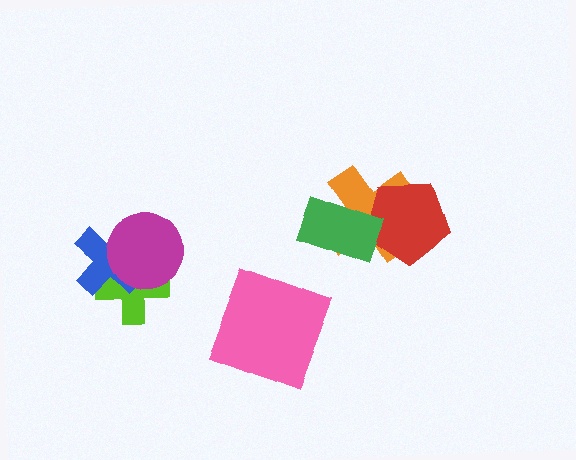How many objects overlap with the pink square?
0 objects overlap with the pink square.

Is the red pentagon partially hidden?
Yes, it is partially covered by another shape.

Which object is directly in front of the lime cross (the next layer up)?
The blue cross is directly in front of the lime cross.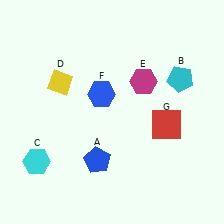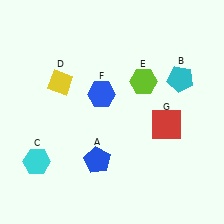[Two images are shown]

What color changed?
The hexagon (E) changed from magenta in Image 1 to lime in Image 2.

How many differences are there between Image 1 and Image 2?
There is 1 difference between the two images.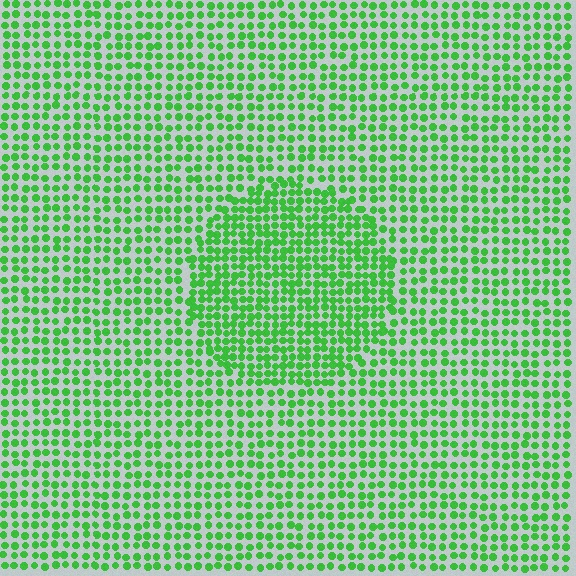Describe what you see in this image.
The image contains small green elements arranged at two different densities. A circle-shaped region is visible where the elements are more densely packed than the surrounding area.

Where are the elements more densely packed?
The elements are more densely packed inside the circle boundary.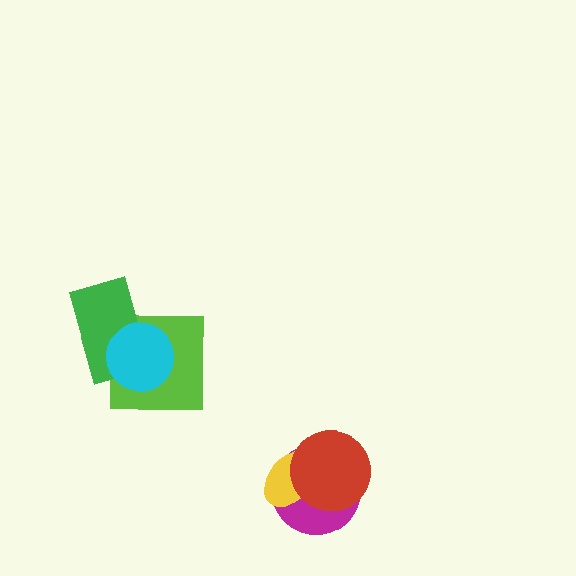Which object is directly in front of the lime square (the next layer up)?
The green rectangle is directly in front of the lime square.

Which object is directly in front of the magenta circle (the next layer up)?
The yellow ellipse is directly in front of the magenta circle.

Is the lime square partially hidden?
Yes, it is partially covered by another shape.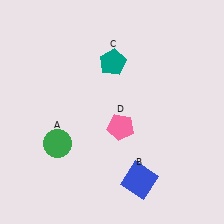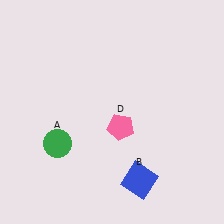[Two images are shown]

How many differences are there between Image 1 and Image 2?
There is 1 difference between the two images.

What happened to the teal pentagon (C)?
The teal pentagon (C) was removed in Image 2. It was in the top-right area of Image 1.